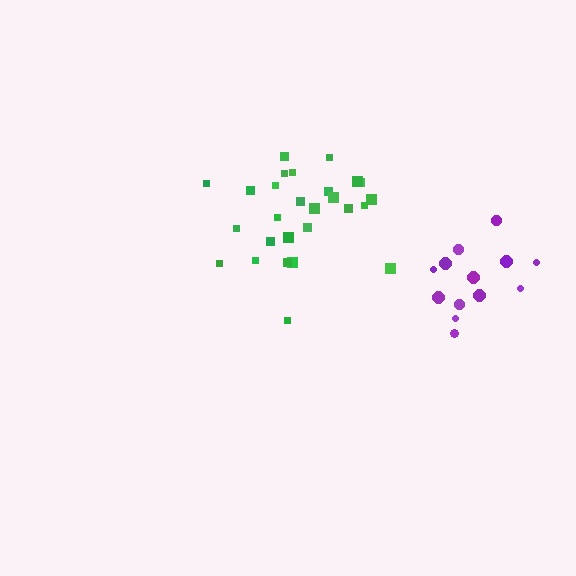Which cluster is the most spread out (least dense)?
Green.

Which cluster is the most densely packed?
Purple.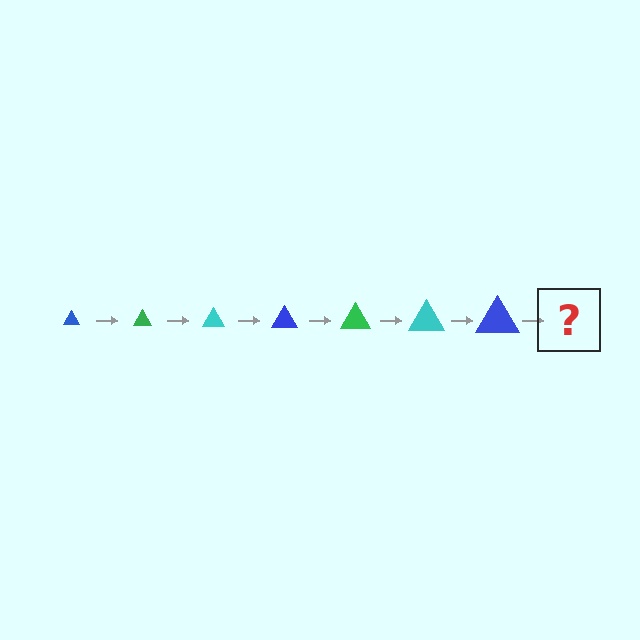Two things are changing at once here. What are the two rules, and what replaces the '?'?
The two rules are that the triangle grows larger each step and the color cycles through blue, green, and cyan. The '?' should be a green triangle, larger than the previous one.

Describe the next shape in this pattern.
It should be a green triangle, larger than the previous one.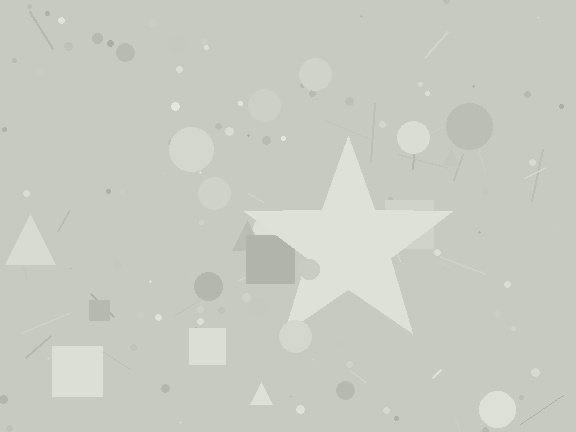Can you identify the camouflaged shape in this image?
The camouflaged shape is a star.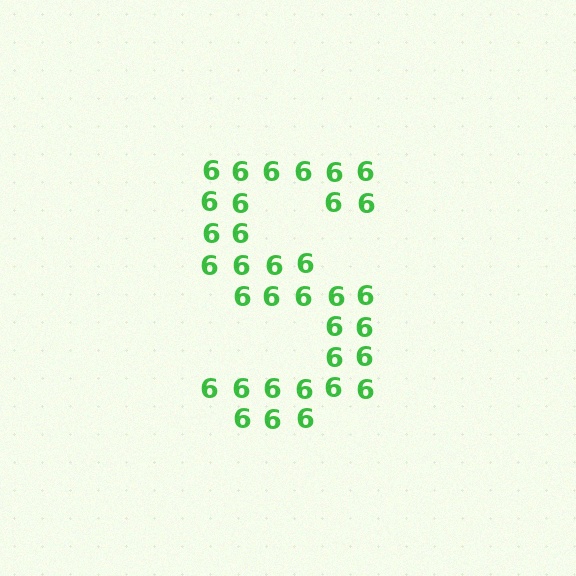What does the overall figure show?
The overall figure shows the letter S.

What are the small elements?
The small elements are digit 6's.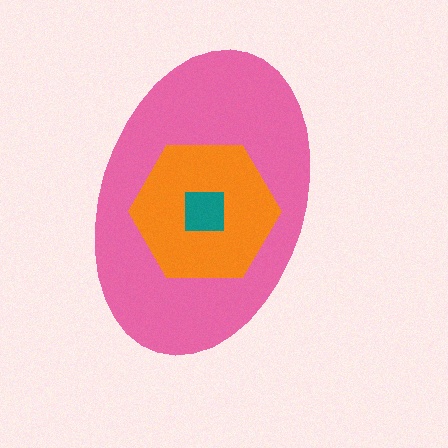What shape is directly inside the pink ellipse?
The orange hexagon.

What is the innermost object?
The teal square.